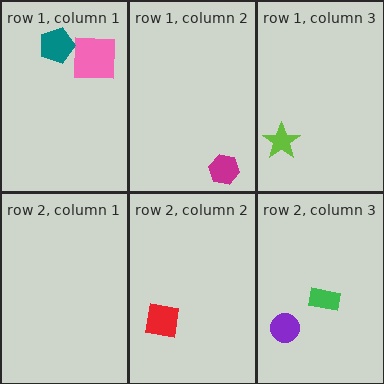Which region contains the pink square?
The row 1, column 1 region.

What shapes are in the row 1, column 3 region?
The lime star.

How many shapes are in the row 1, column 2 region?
1.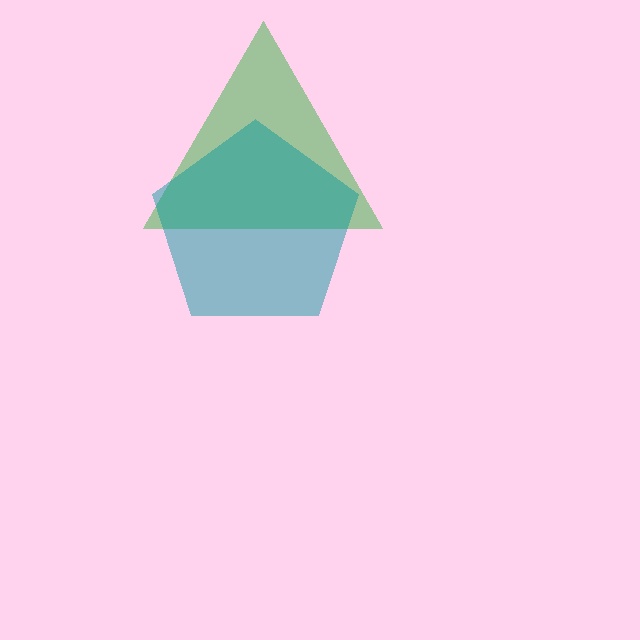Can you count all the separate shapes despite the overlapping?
Yes, there are 2 separate shapes.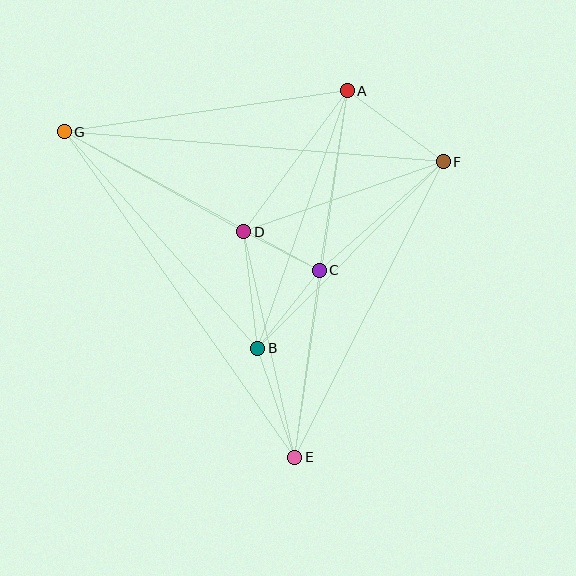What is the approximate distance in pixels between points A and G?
The distance between A and G is approximately 286 pixels.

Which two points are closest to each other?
Points C and D are closest to each other.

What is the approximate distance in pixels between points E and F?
The distance between E and F is approximately 330 pixels.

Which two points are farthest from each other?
Points E and G are farthest from each other.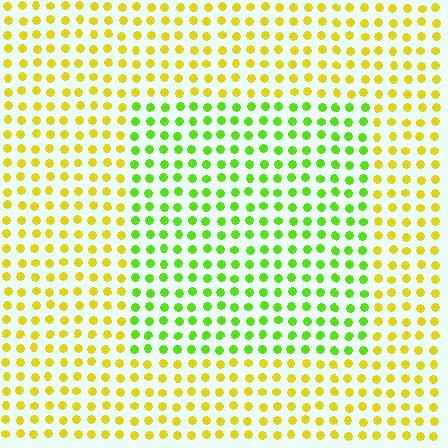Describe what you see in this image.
The image is filled with small yellow elements in a uniform arrangement. A rectangle-shaped region is visible where the elements are tinted to a slightly different hue, forming a subtle color boundary.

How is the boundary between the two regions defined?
The boundary is defined purely by a slight shift in hue (about 44 degrees). Spacing, size, and orientation are identical on both sides.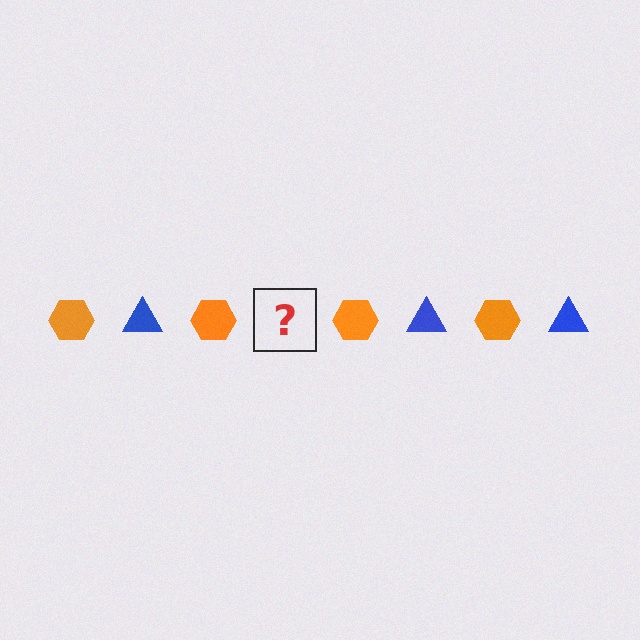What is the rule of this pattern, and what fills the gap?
The rule is that the pattern alternates between orange hexagon and blue triangle. The gap should be filled with a blue triangle.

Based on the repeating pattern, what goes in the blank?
The blank should be a blue triangle.